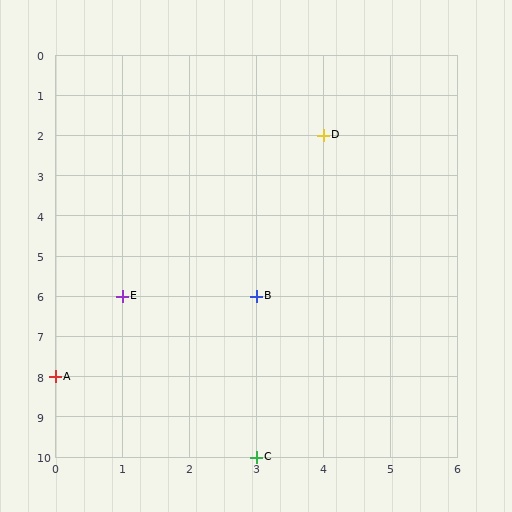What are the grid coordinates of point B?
Point B is at grid coordinates (3, 6).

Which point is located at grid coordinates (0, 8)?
Point A is at (0, 8).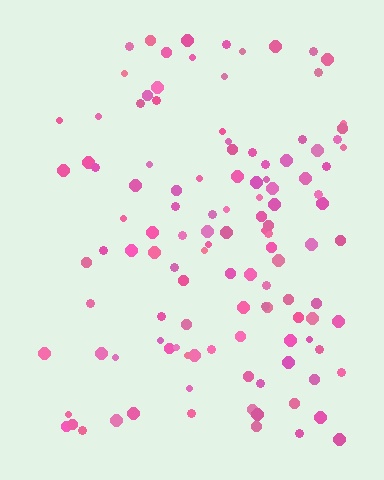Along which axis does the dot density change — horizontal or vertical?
Horizontal.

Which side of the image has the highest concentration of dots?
The right.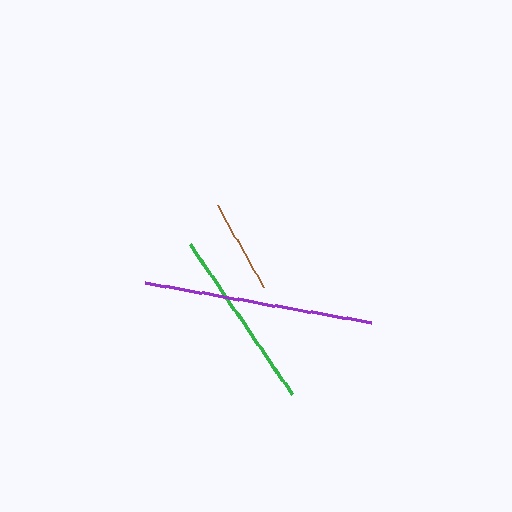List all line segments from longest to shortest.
From longest to shortest: purple, green, brown.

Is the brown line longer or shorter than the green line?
The green line is longer than the brown line.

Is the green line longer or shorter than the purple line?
The purple line is longer than the green line.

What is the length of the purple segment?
The purple segment is approximately 230 pixels long.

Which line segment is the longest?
The purple line is the longest at approximately 230 pixels.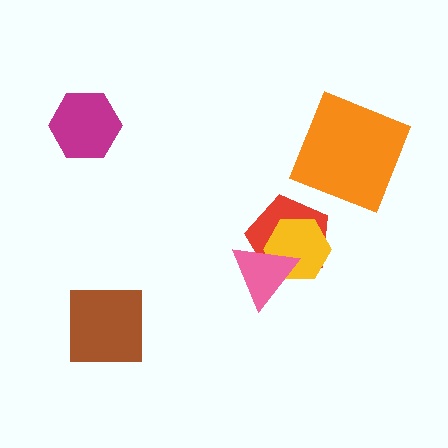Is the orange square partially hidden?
No, no other shape covers it.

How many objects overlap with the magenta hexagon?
0 objects overlap with the magenta hexagon.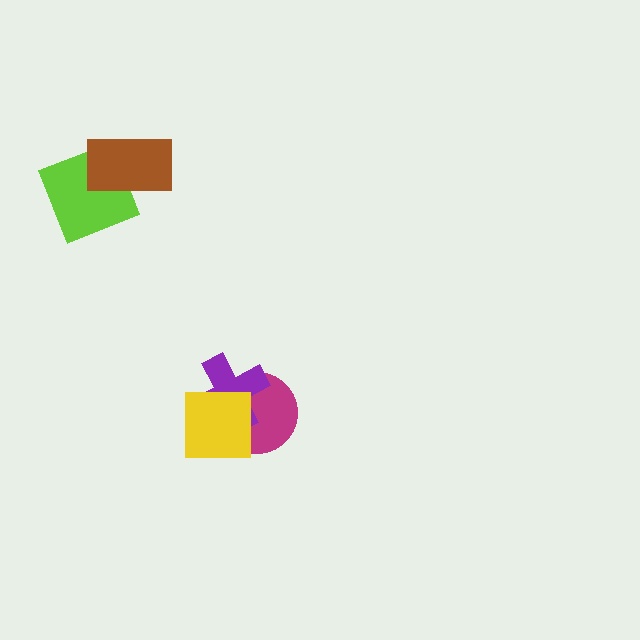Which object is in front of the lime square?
The brown rectangle is in front of the lime square.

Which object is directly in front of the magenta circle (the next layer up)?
The purple cross is directly in front of the magenta circle.